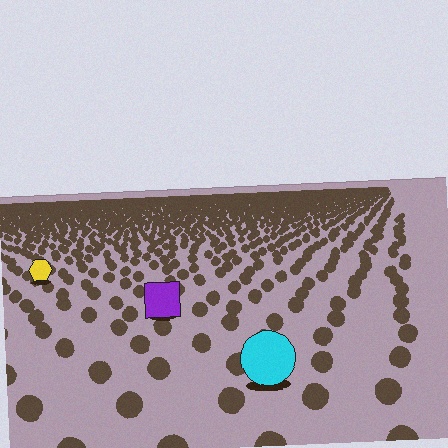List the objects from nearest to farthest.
From nearest to farthest: the cyan circle, the purple square, the yellow hexagon.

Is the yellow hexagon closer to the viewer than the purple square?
No. The purple square is closer — you can tell from the texture gradient: the ground texture is coarser near it.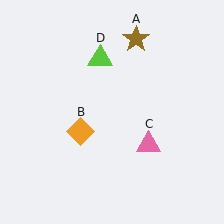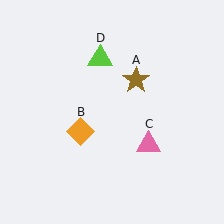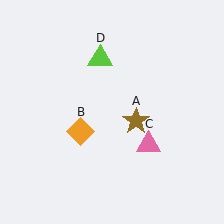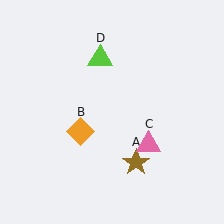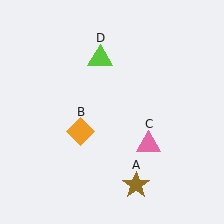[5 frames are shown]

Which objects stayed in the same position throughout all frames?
Orange diamond (object B) and pink triangle (object C) and lime triangle (object D) remained stationary.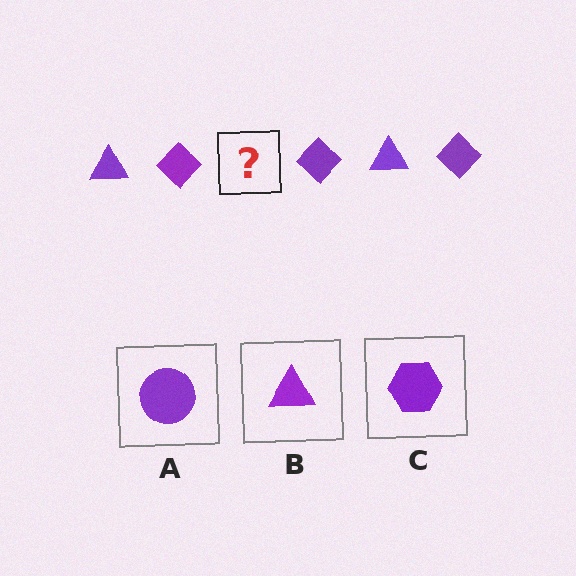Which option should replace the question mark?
Option B.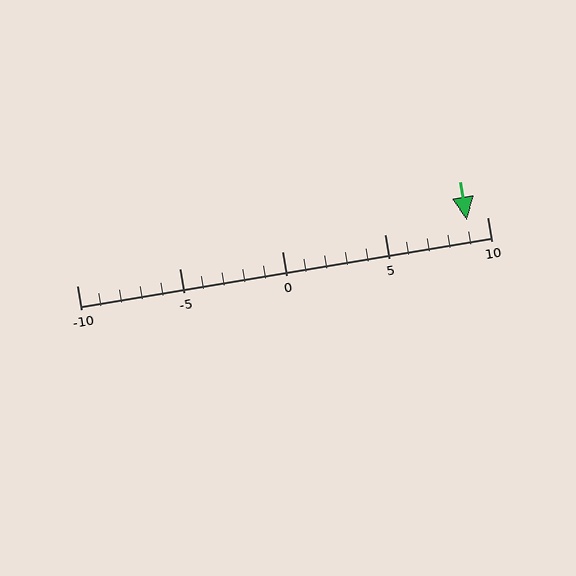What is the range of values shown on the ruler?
The ruler shows values from -10 to 10.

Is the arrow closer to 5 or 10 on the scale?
The arrow is closer to 10.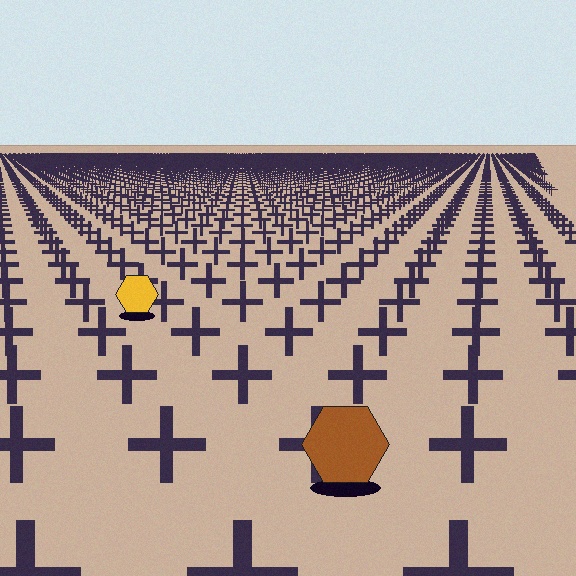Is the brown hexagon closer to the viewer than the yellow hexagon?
Yes. The brown hexagon is closer — you can tell from the texture gradient: the ground texture is coarser near it.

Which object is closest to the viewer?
The brown hexagon is closest. The texture marks near it are larger and more spread out.